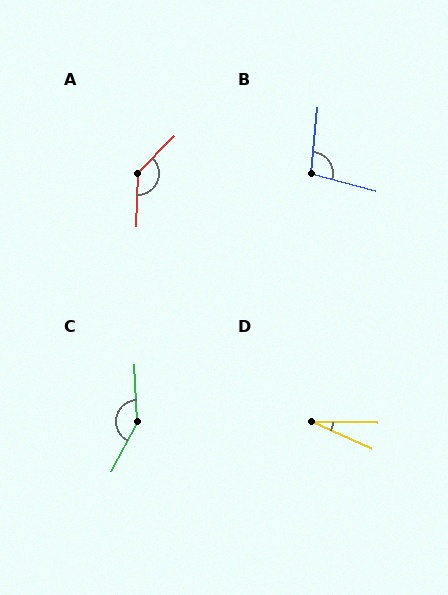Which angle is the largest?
C, at approximately 150 degrees.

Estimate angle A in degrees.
Approximately 137 degrees.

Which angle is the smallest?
D, at approximately 24 degrees.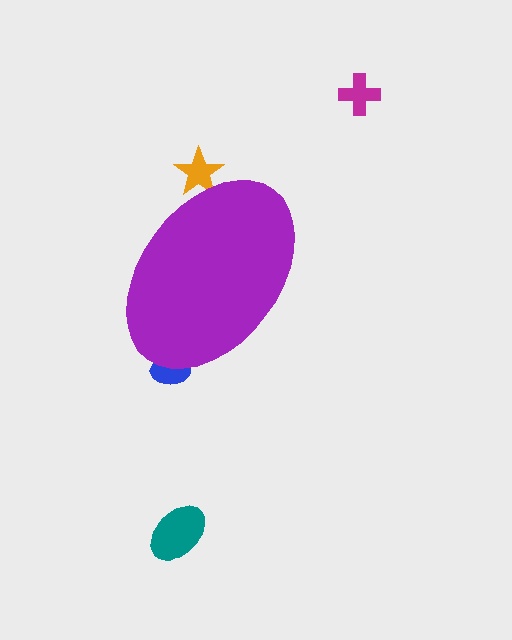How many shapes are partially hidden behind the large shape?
2 shapes are partially hidden.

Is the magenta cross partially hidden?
No, the magenta cross is fully visible.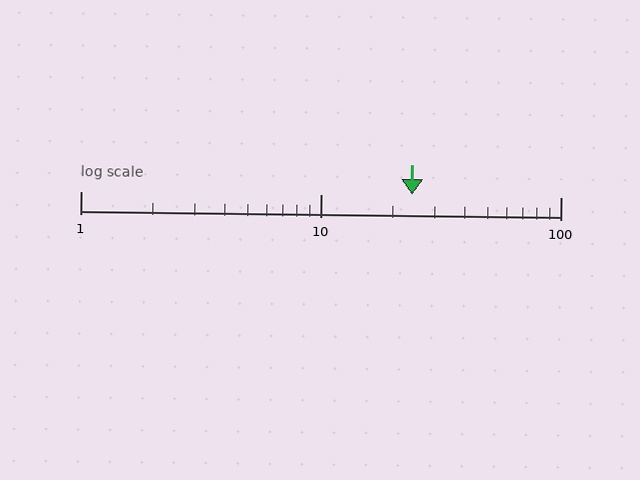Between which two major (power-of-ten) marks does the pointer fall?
The pointer is between 10 and 100.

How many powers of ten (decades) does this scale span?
The scale spans 2 decades, from 1 to 100.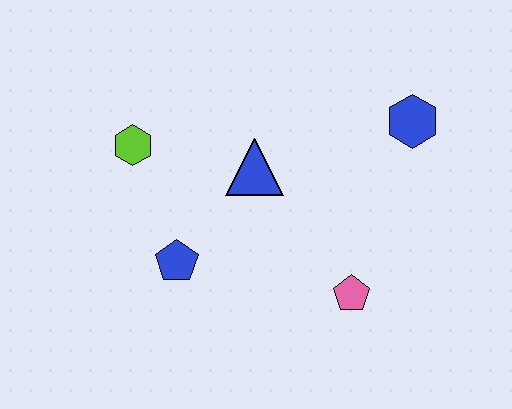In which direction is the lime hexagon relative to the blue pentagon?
The lime hexagon is above the blue pentagon.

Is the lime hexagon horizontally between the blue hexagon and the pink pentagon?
No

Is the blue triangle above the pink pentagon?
Yes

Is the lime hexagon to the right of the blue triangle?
No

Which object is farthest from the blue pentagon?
The blue hexagon is farthest from the blue pentagon.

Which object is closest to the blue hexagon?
The blue triangle is closest to the blue hexagon.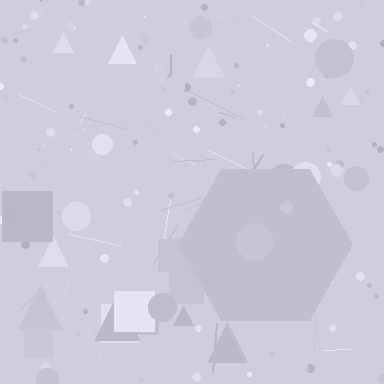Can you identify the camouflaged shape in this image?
The camouflaged shape is a hexagon.